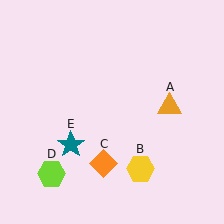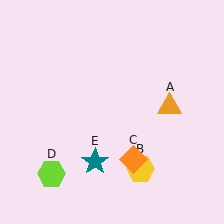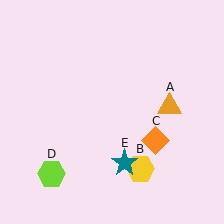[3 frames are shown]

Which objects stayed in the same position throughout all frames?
Orange triangle (object A) and yellow hexagon (object B) and lime hexagon (object D) remained stationary.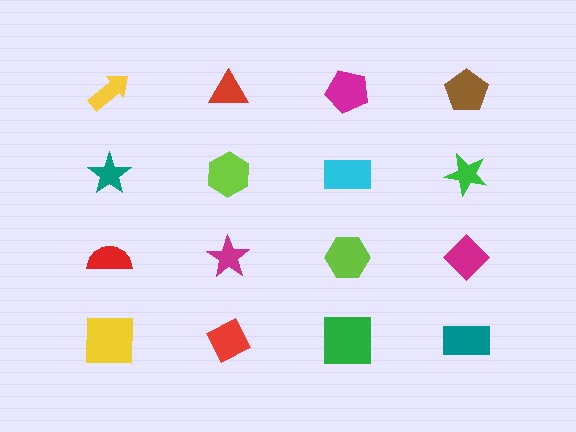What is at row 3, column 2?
A magenta star.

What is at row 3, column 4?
A magenta diamond.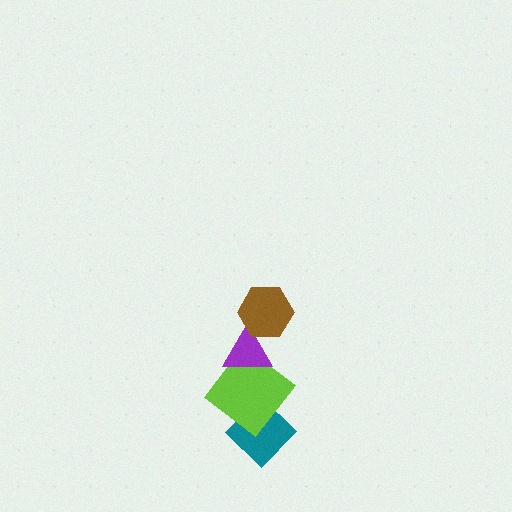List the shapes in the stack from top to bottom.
From top to bottom: the brown hexagon, the purple triangle, the lime diamond, the teal diamond.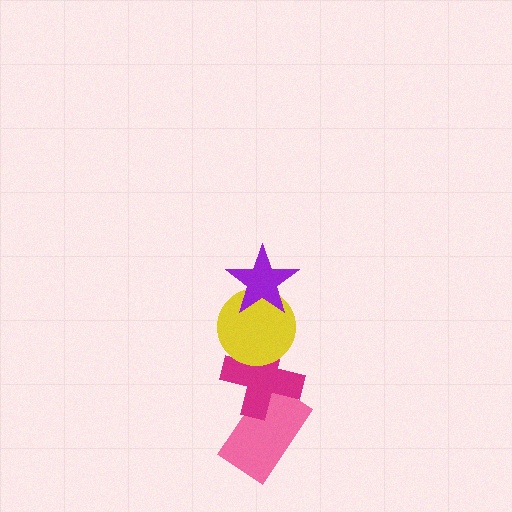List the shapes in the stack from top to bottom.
From top to bottom: the purple star, the yellow circle, the magenta cross, the pink rectangle.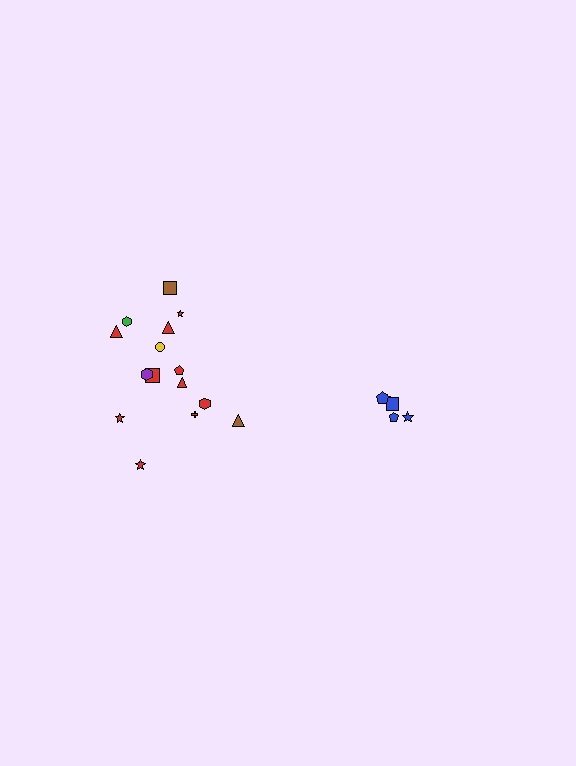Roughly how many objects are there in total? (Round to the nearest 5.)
Roughly 20 objects in total.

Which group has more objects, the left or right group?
The left group.